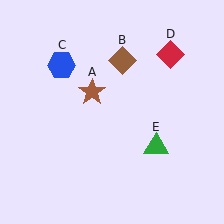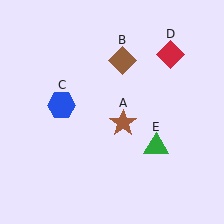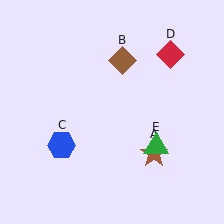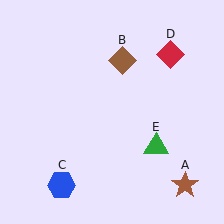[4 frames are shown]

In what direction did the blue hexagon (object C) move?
The blue hexagon (object C) moved down.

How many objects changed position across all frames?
2 objects changed position: brown star (object A), blue hexagon (object C).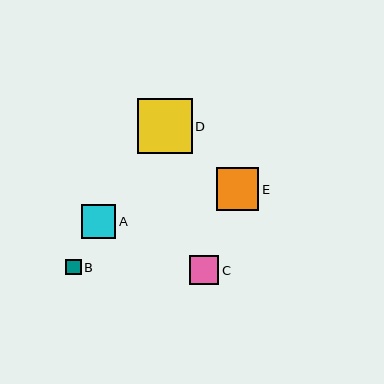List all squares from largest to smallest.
From largest to smallest: D, E, A, C, B.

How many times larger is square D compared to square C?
Square D is approximately 1.9 times the size of square C.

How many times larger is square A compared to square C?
Square A is approximately 1.2 times the size of square C.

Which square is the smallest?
Square B is the smallest with a size of approximately 15 pixels.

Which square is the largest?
Square D is the largest with a size of approximately 55 pixels.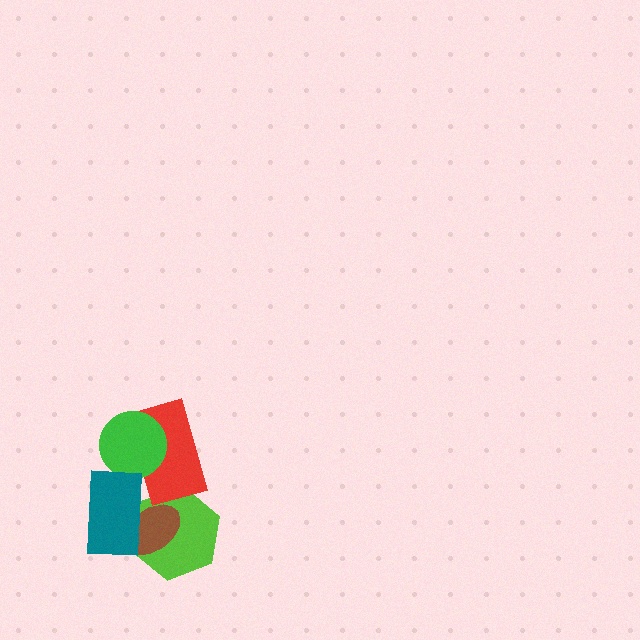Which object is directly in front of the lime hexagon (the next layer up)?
The red rectangle is directly in front of the lime hexagon.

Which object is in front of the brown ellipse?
The teal rectangle is in front of the brown ellipse.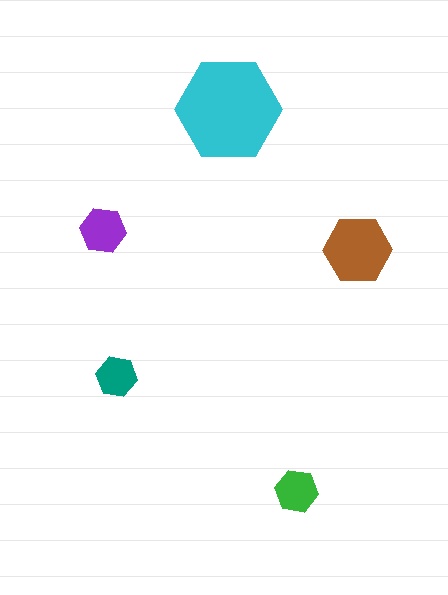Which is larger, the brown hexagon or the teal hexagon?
The brown one.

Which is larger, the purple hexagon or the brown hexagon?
The brown one.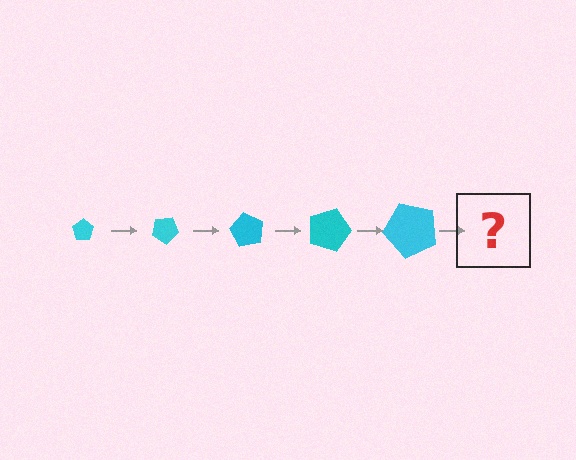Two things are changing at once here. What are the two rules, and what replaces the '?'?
The two rules are that the pentagon grows larger each step and it rotates 30 degrees each step. The '?' should be a pentagon, larger than the previous one and rotated 150 degrees from the start.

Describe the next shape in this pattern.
It should be a pentagon, larger than the previous one and rotated 150 degrees from the start.